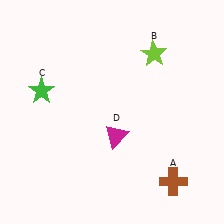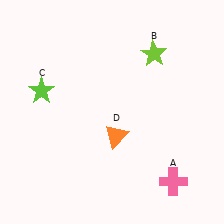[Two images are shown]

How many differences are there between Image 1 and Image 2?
There are 3 differences between the two images.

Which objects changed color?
A changed from brown to pink. C changed from green to lime. D changed from magenta to orange.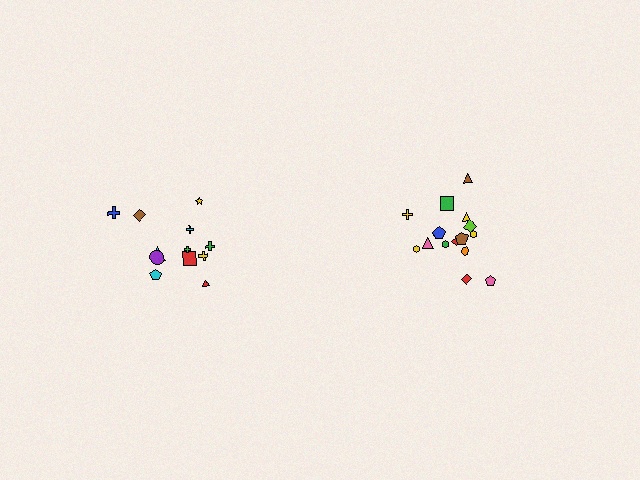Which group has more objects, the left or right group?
The right group.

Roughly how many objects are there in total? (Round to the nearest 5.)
Roughly 25 objects in total.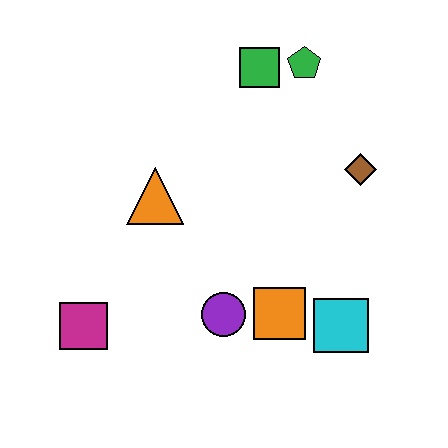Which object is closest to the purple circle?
The orange square is closest to the purple circle.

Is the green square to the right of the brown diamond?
No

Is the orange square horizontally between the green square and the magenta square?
No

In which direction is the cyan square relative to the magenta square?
The cyan square is to the right of the magenta square.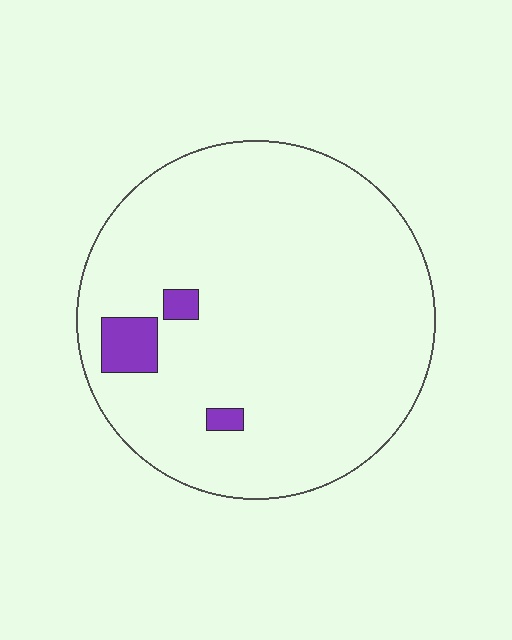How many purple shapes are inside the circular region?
3.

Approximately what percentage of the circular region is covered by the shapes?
Approximately 5%.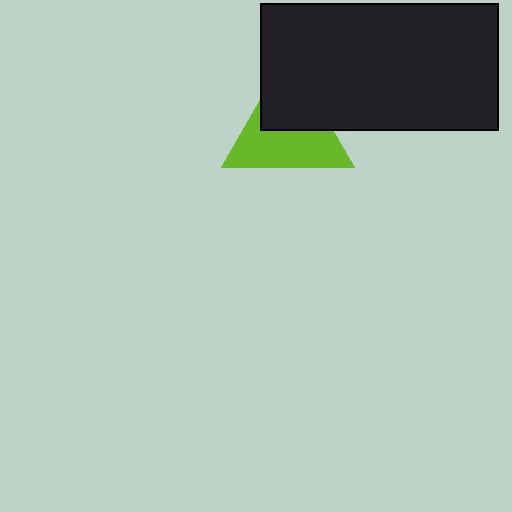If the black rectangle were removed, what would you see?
You would see the complete lime triangle.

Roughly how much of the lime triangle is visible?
About half of it is visible (roughly 56%).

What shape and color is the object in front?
The object in front is a black rectangle.